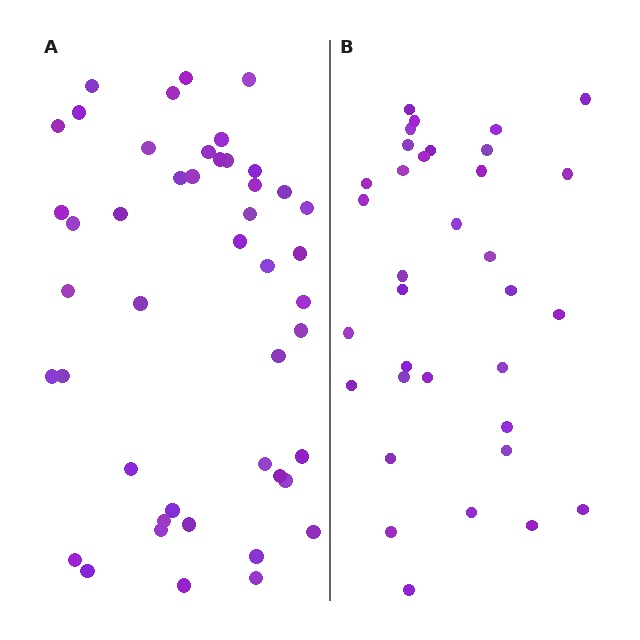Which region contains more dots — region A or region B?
Region A (the left region) has more dots.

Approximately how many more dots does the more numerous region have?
Region A has roughly 12 or so more dots than region B.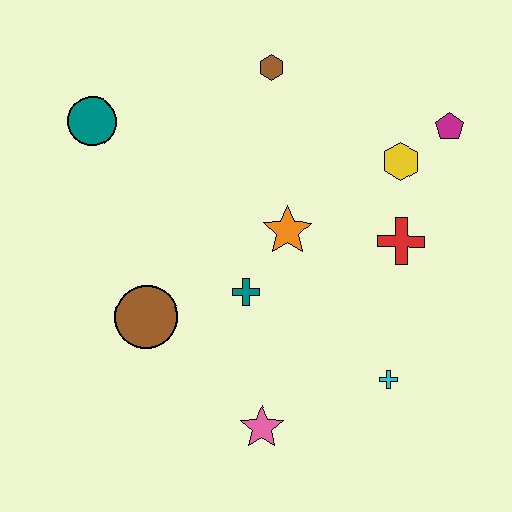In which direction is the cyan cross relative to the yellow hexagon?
The cyan cross is below the yellow hexagon.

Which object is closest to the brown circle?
The teal cross is closest to the brown circle.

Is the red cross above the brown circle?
Yes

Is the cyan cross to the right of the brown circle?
Yes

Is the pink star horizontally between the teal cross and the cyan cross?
Yes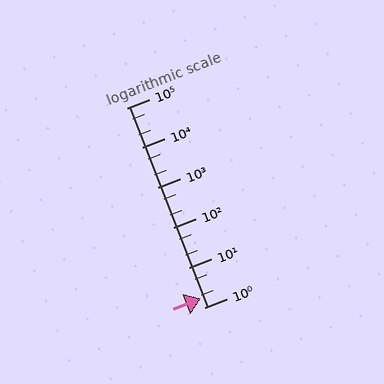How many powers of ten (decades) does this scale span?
The scale spans 5 decades, from 1 to 100000.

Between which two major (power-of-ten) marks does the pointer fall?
The pointer is between 1 and 10.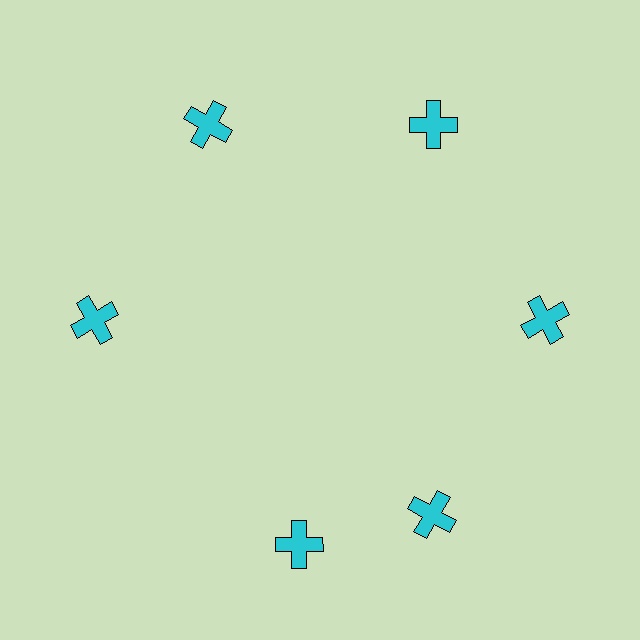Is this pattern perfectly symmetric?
No. The 6 cyan crosses are arranged in a ring, but one element near the 7 o'clock position is rotated out of alignment along the ring, breaking the 6-fold rotational symmetry.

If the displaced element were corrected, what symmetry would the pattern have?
It would have 6-fold rotational symmetry — the pattern would map onto itself every 60 degrees.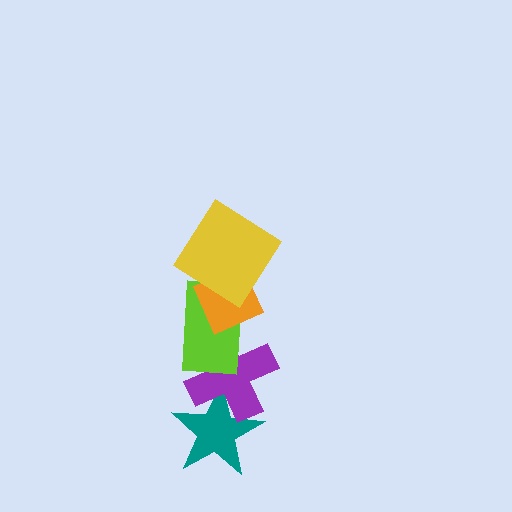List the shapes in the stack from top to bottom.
From top to bottom: the yellow diamond, the orange diamond, the lime rectangle, the purple cross, the teal star.